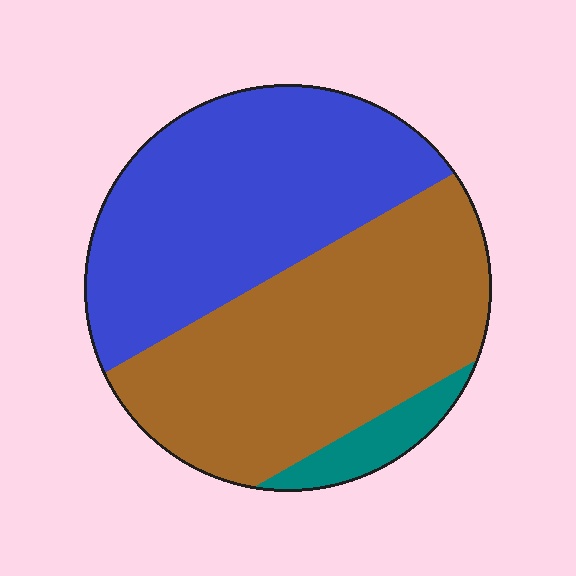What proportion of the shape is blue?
Blue covers around 45% of the shape.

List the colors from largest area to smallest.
From largest to smallest: brown, blue, teal.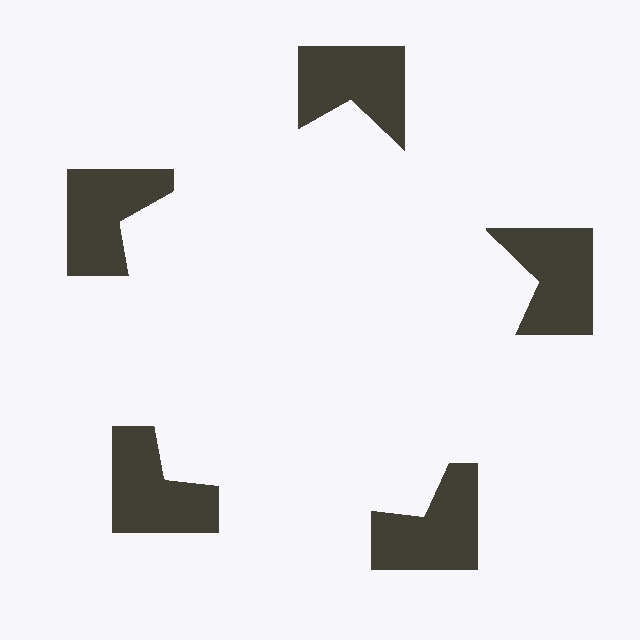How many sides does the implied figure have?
5 sides.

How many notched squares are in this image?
There are 5 — one at each vertex of the illusory pentagon.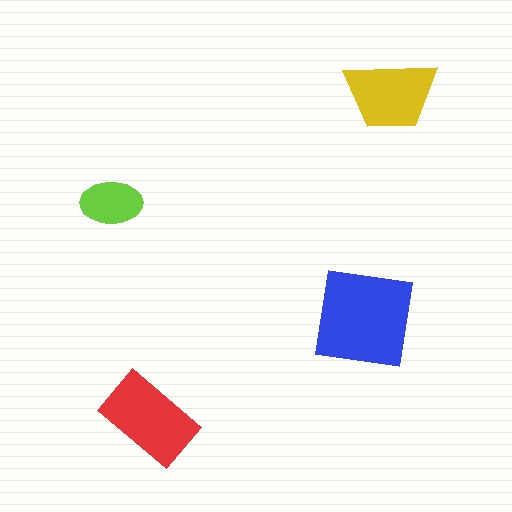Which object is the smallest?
The lime ellipse.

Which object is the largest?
The blue square.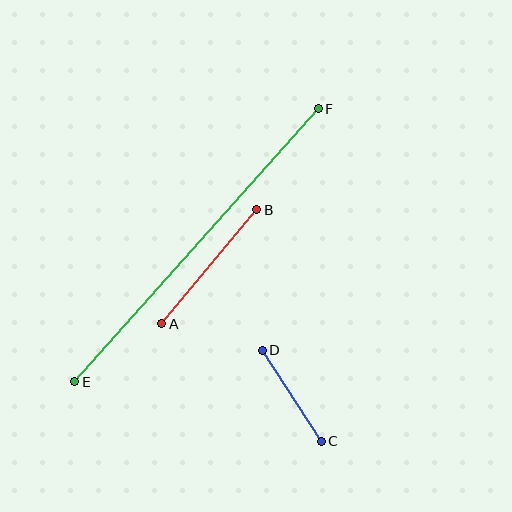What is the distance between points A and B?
The distance is approximately 148 pixels.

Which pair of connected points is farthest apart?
Points E and F are farthest apart.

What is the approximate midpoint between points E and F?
The midpoint is at approximately (197, 245) pixels.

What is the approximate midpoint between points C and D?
The midpoint is at approximately (292, 396) pixels.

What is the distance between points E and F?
The distance is approximately 366 pixels.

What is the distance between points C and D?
The distance is approximately 108 pixels.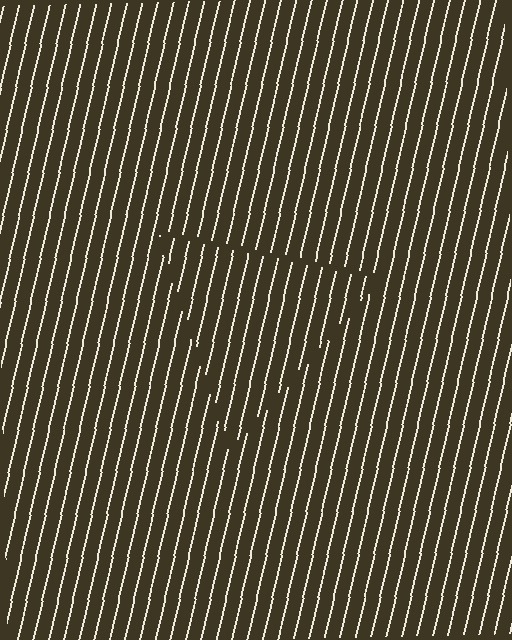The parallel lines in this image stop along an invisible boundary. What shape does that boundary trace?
An illusory triangle. The interior of the shape contains the same grating, shifted by half a period — the contour is defined by the phase discontinuity where line-ends from the inner and outer gratings abut.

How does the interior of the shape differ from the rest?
The interior of the shape contains the same grating, shifted by half a period — the contour is defined by the phase discontinuity where line-ends from the inner and outer gratings abut.